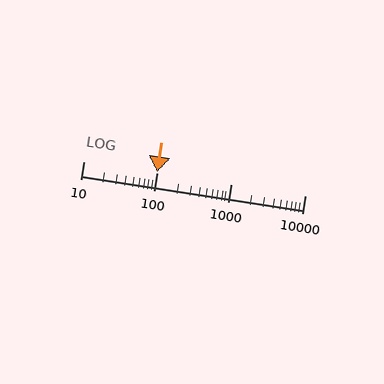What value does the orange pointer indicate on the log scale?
The pointer indicates approximately 100.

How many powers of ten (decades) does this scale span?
The scale spans 3 decades, from 10 to 10000.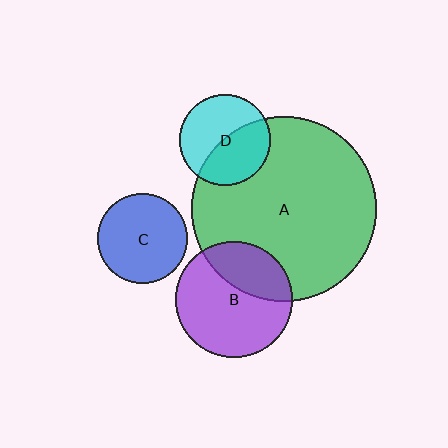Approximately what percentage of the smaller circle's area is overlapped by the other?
Approximately 45%.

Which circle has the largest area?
Circle A (green).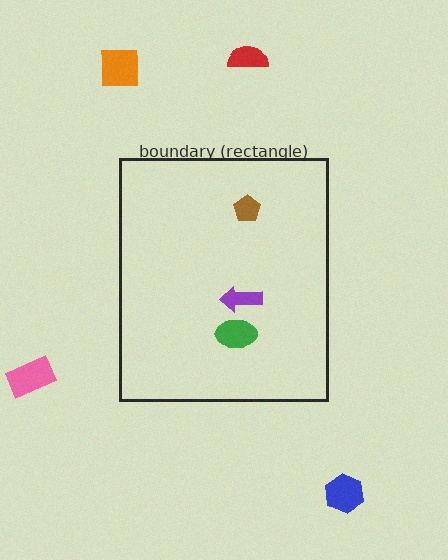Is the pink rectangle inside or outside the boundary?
Outside.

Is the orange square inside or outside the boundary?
Outside.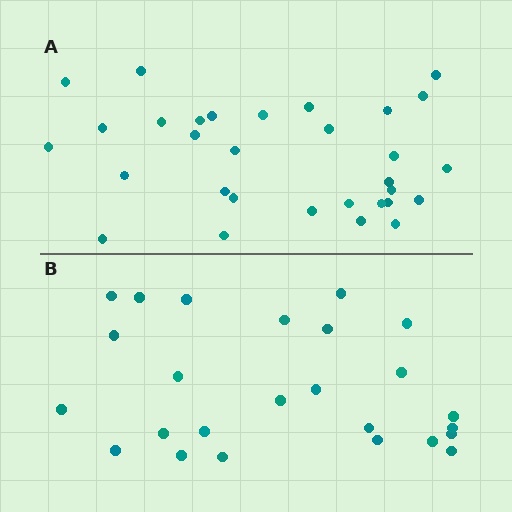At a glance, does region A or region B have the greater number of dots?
Region A (the top region) has more dots.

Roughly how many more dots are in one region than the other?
Region A has about 6 more dots than region B.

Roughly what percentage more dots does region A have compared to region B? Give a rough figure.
About 25% more.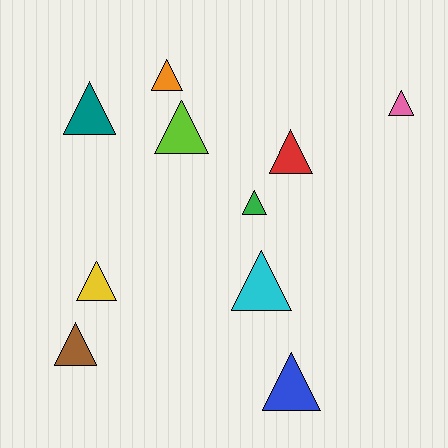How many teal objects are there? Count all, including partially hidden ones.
There is 1 teal object.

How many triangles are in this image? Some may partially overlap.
There are 10 triangles.